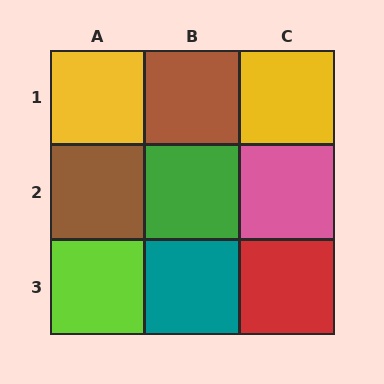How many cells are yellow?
2 cells are yellow.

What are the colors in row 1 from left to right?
Yellow, brown, yellow.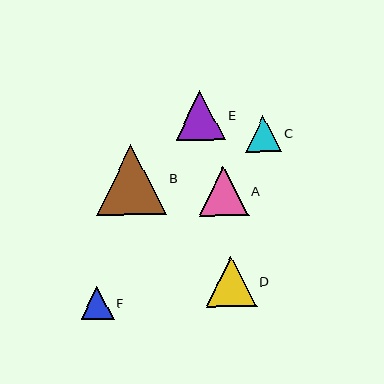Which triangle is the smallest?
Triangle F is the smallest with a size of approximately 33 pixels.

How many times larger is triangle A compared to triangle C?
Triangle A is approximately 1.4 times the size of triangle C.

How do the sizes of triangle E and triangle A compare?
Triangle E and triangle A are approximately the same size.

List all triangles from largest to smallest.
From largest to smallest: B, D, E, A, C, F.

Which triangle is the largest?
Triangle B is the largest with a size of approximately 69 pixels.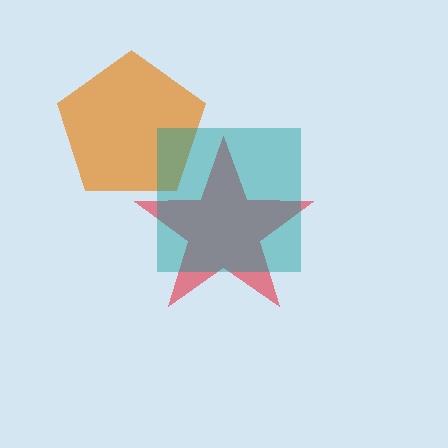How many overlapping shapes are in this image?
There are 3 overlapping shapes in the image.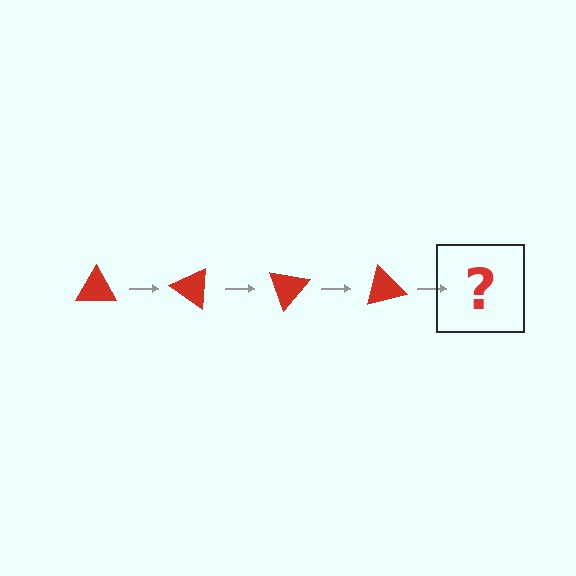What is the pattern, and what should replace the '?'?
The pattern is that the triangle rotates 35 degrees each step. The '?' should be a red triangle rotated 140 degrees.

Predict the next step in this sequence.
The next step is a red triangle rotated 140 degrees.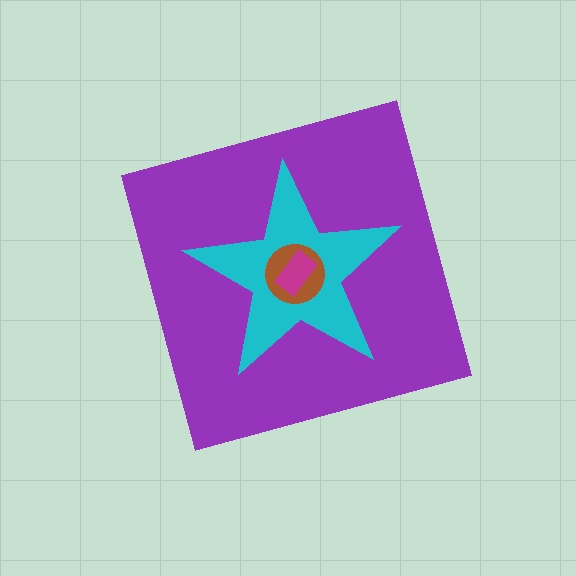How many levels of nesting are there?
4.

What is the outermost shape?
The purple diamond.